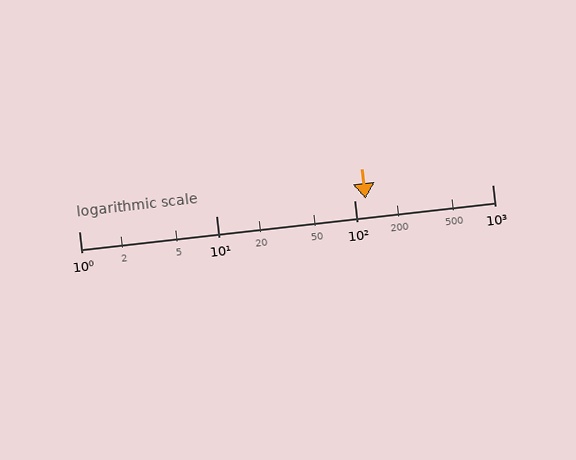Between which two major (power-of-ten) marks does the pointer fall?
The pointer is between 100 and 1000.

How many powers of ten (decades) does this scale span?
The scale spans 3 decades, from 1 to 1000.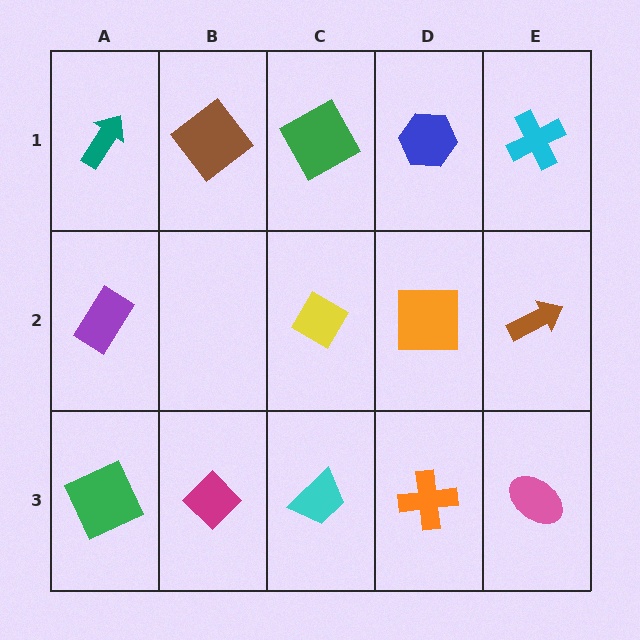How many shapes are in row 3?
5 shapes.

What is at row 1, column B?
A brown diamond.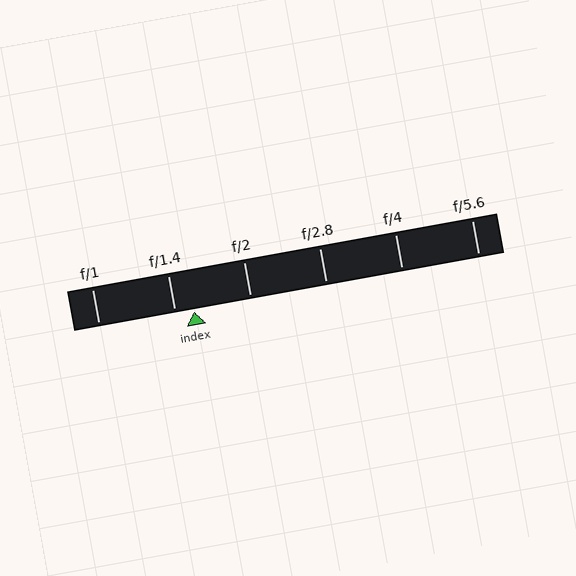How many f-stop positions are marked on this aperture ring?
There are 6 f-stop positions marked.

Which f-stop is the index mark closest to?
The index mark is closest to f/1.4.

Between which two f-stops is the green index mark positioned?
The index mark is between f/1.4 and f/2.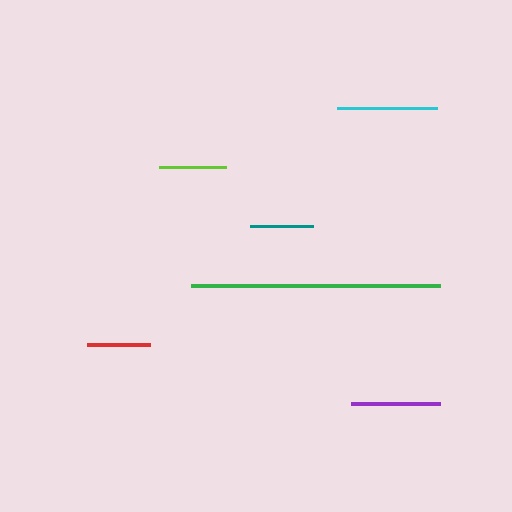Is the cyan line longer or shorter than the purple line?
The cyan line is longer than the purple line.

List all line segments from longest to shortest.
From longest to shortest: green, cyan, purple, lime, teal, red.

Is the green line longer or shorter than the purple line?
The green line is longer than the purple line.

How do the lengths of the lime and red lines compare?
The lime and red lines are approximately the same length.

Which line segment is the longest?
The green line is the longest at approximately 248 pixels.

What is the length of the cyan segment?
The cyan segment is approximately 100 pixels long.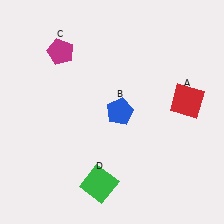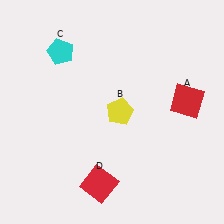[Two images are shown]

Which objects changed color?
B changed from blue to yellow. C changed from magenta to cyan. D changed from green to red.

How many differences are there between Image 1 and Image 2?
There are 3 differences between the two images.